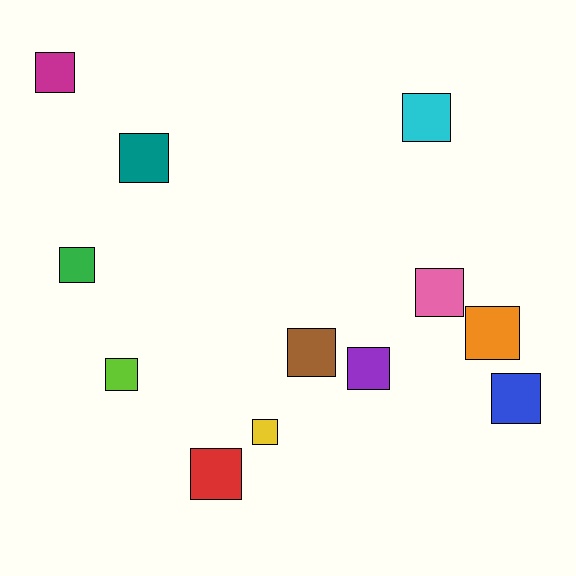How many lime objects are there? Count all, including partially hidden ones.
There is 1 lime object.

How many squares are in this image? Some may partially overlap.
There are 12 squares.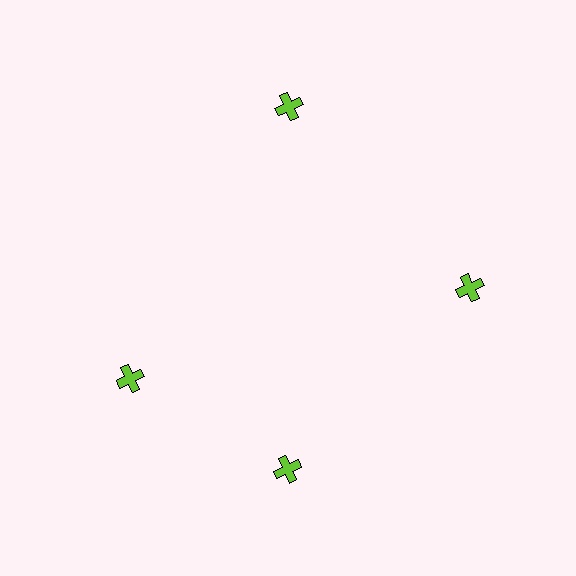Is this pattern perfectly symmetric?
No. The 4 lime crosses are arranged in a ring, but one element near the 9 o'clock position is rotated out of alignment along the ring, breaking the 4-fold rotational symmetry.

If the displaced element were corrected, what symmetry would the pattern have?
It would have 4-fold rotational symmetry — the pattern would map onto itself every 90 degrees.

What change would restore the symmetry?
The symmetry would be restored by rotating it back into even spacing with its neighbors so that all 4 crosses sit at equal angles and equal distance from the center.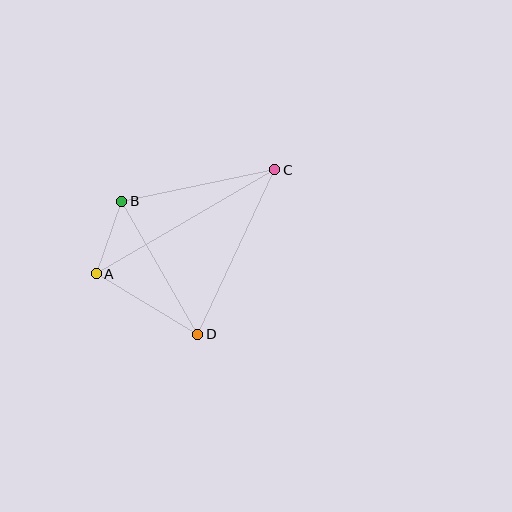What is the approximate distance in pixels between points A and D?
The distance between A and D is approximately 118 pixels.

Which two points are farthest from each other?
Points A and C are farthest from each other.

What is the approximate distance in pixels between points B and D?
The distance between B and D is approximately 153 pixels.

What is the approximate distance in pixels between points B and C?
The distance between B and C is approximately 156 pixels.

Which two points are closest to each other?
Points A and B are closest to each other.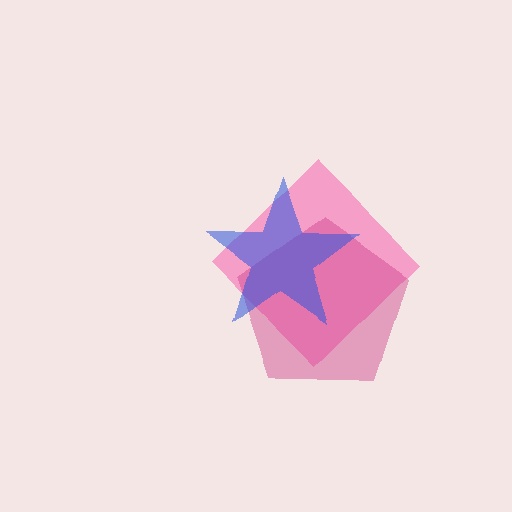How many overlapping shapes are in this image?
There are 3 overlapping shapes in the image.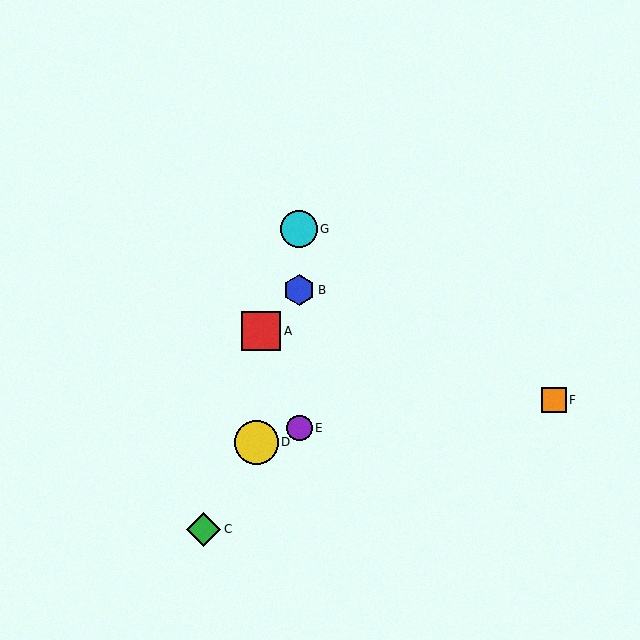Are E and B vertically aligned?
Yes, both are at x≈299.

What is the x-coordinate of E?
Object E is at x≈299.